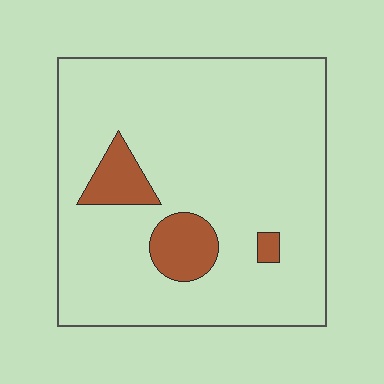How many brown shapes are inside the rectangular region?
3.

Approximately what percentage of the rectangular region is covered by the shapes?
Approximately 10%.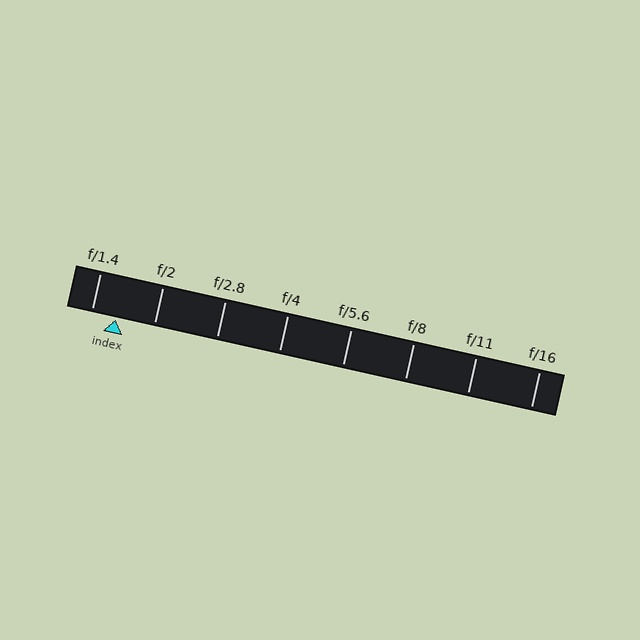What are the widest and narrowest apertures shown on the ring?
The widest aperture shown is f/1.4 and the narrowest is f/16.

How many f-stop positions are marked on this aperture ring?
There are 8 f-stop positions marked.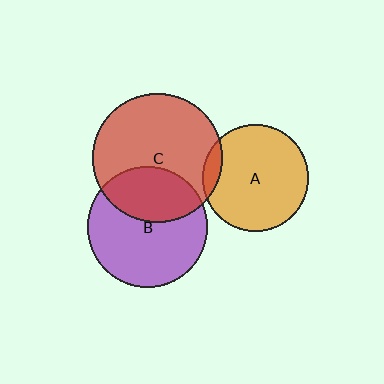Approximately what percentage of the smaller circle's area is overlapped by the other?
Approximately 35%.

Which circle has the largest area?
Circle C (red).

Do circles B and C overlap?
Yes.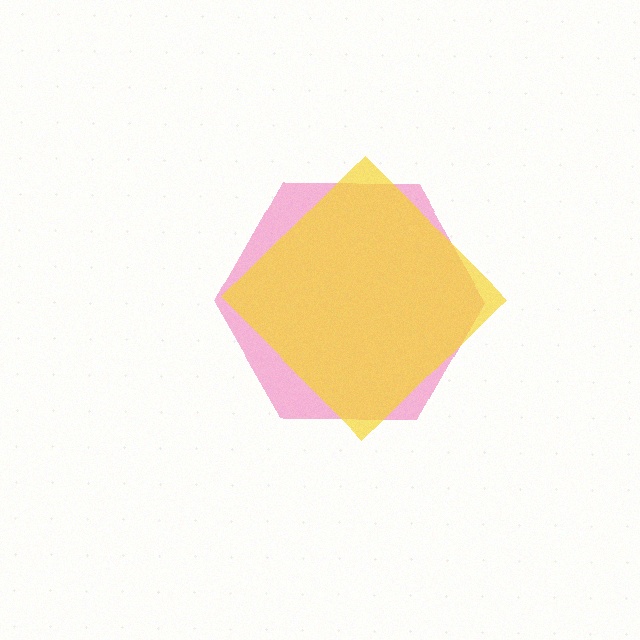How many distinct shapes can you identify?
There are 2 distinct shapes: a pink hexagon, a yellow diamond.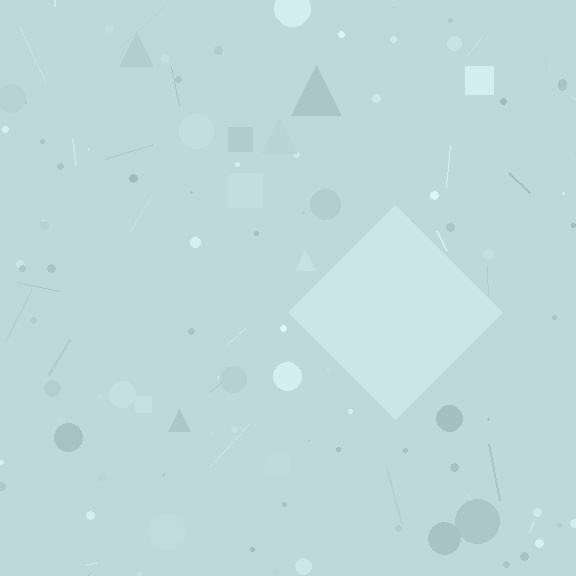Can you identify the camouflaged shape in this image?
The camouflaged shape is a diamond.